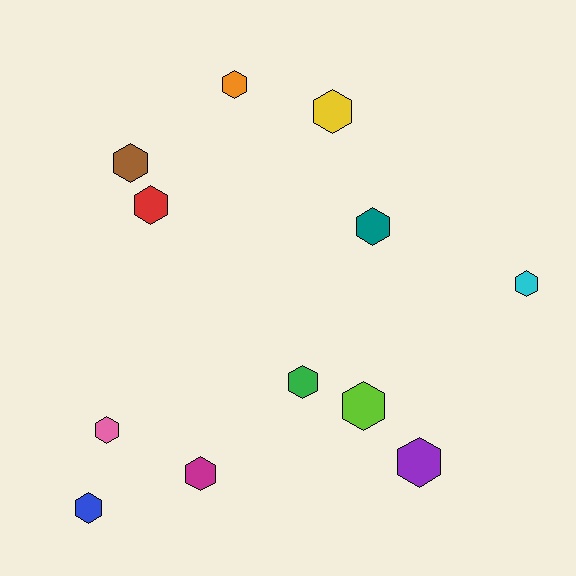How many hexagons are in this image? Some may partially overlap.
There are 12 hexagons.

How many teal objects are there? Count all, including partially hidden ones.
There is 1 teal object.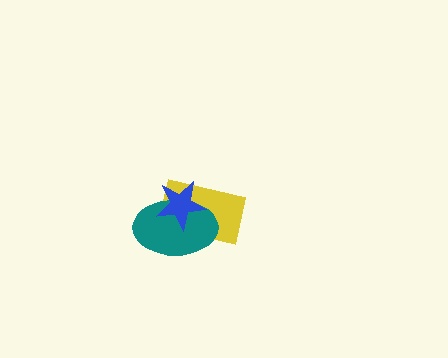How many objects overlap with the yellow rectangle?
2 objects overlap with the yellow rectangle.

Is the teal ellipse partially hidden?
Yes, it is partially covered by another shape.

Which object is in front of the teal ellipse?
The blue star is in front of the teal ellipse.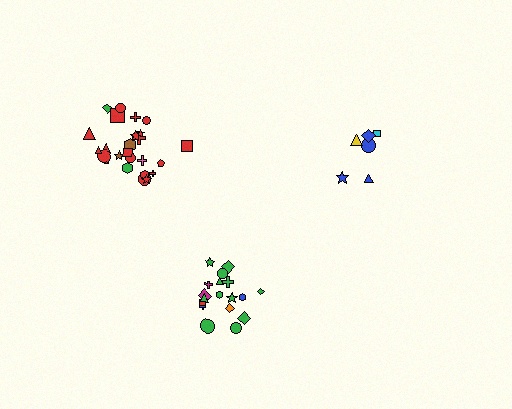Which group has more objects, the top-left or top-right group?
The top-left group.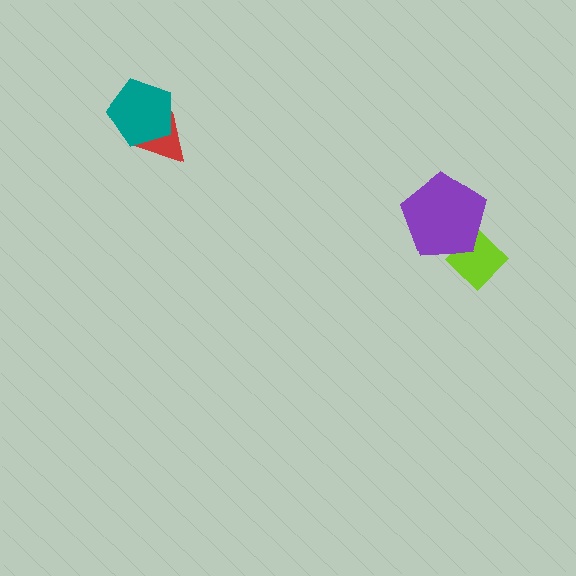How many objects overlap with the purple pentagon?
1 object overlaps with the purple pentagon.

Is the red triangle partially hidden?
Yes, it is partially covered by another shape.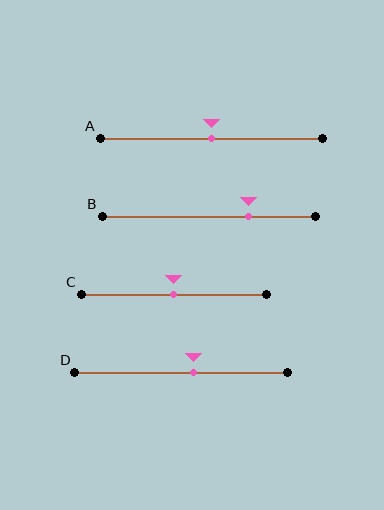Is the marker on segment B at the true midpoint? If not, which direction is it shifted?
No, the marker on segment B is shifted to the right by about 18% of the segment length.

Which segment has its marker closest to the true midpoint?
Segment A has its marker closest to the true midpoint.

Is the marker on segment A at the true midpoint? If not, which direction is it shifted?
Yes, the marker on segment A is at the true midpoint.